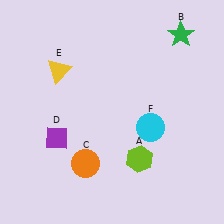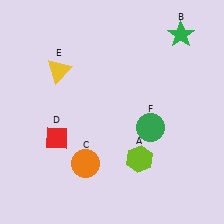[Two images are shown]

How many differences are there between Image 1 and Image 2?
There are 2 differences between the two images.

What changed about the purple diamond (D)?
In Image 1, D is purple. In Image 2, it changed to red.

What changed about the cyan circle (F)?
In Image 1, F is cyan. In Image 2, it changed to green.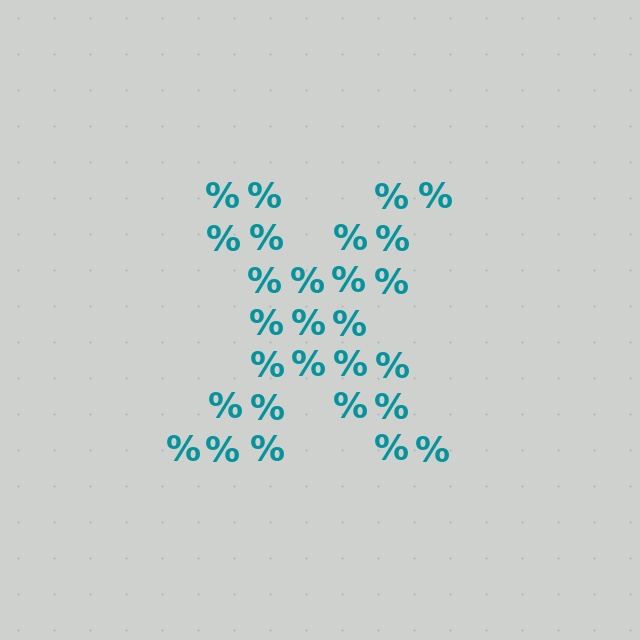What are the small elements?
The small elements are percent signs.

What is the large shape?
The large shape is the letter X.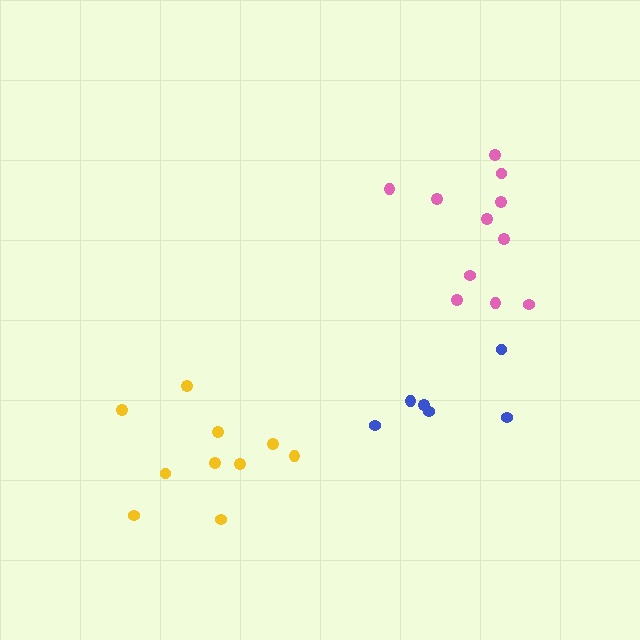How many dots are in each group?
Group 1: 10 dots, Group 2: 11 dots, Group 3: 6 dots (27 total).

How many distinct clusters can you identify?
There are 3 distinct clusters.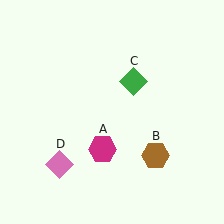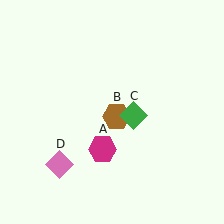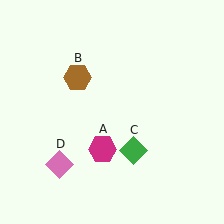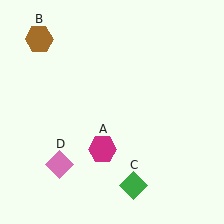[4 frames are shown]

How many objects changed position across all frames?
2 objects changed position: brown hexagon (object B), green diamond (object C).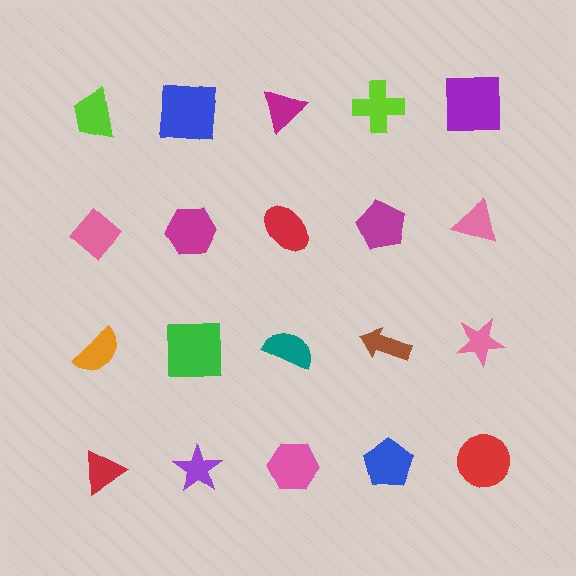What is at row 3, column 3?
A teal semicircle.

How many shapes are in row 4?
5 shapes.